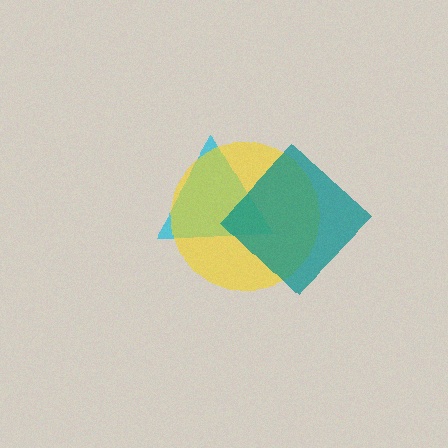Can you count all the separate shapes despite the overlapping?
Yes, there are 3 separate shapes.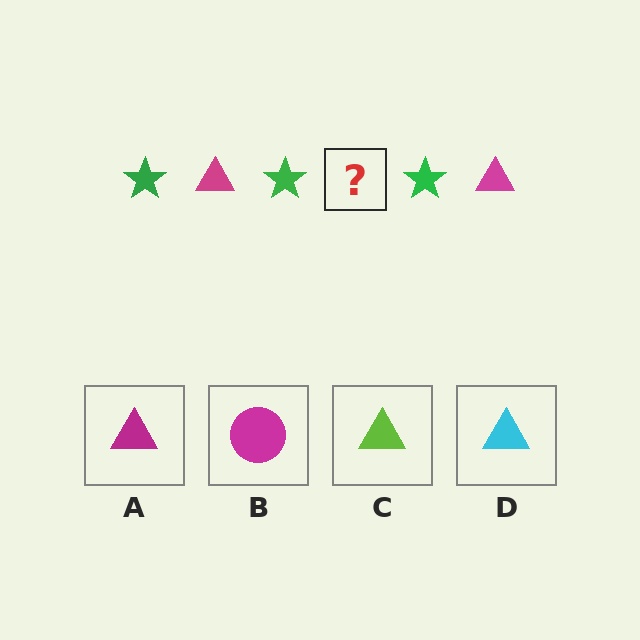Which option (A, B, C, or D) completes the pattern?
A.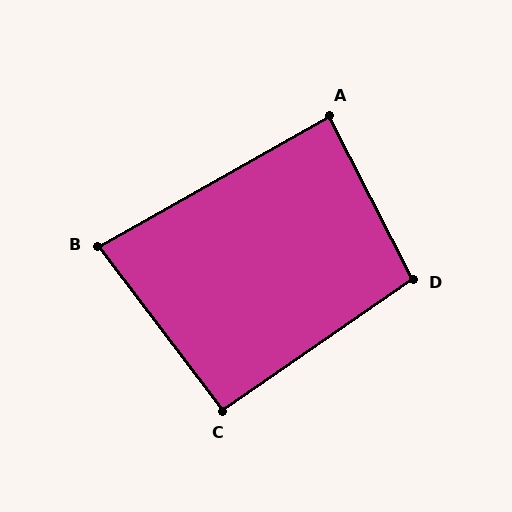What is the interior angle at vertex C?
Approximately 93 degrees (approximately right).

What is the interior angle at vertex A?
Approximately 87 degrees (approximately right).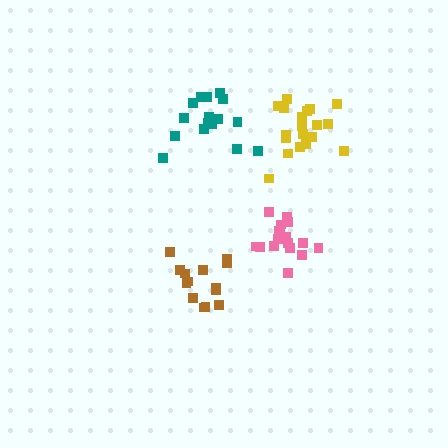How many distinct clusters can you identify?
There are 4 distinct clusters.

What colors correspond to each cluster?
The clusters are colored: teal, pink, brown, yellow.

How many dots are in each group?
Group 1: 17 dots, Group 2: 18 dots, Group 3: 14 dots, Group 4: 19 dots (68 total).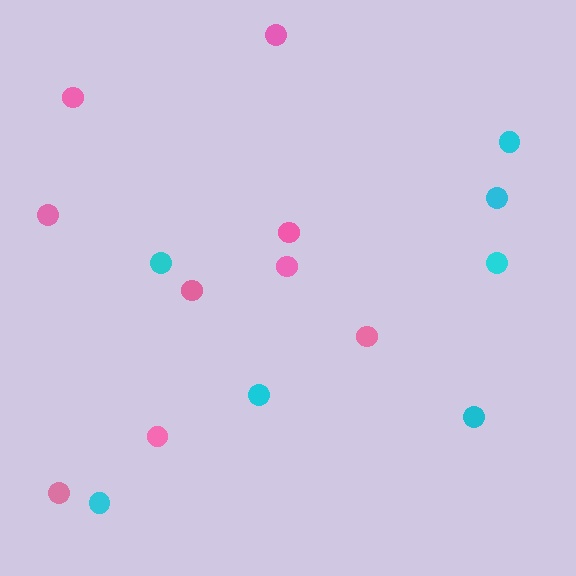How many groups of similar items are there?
There are 2 groups: one group of cyan circles (7) and one group of pink circles (9).